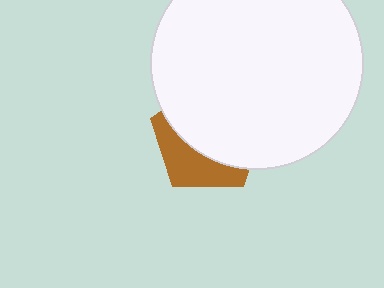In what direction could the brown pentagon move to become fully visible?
The brown pentagon could move down. That would shift it out from behind the white circle entirely.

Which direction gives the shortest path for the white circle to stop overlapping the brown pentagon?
Moving up gives the shortest separation.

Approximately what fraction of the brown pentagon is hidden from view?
Roughly 64% of the brown pentagon is hidden behind the white circle.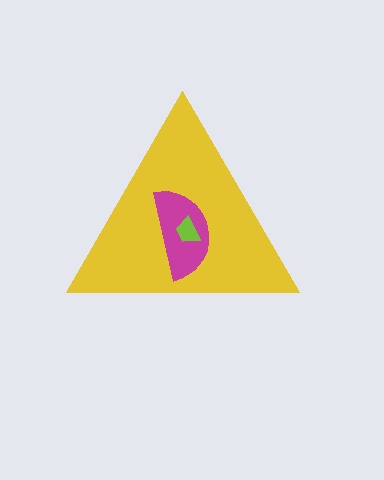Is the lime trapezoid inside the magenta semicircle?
Yes.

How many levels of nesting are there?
3.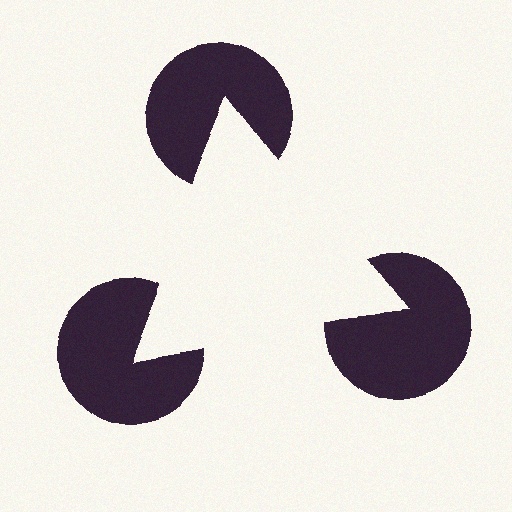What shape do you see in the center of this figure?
An illusory triangle — its edges are inferred from the aligned wedge cuts in the pac-man discs, not physically drawn.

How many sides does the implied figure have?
3 sides.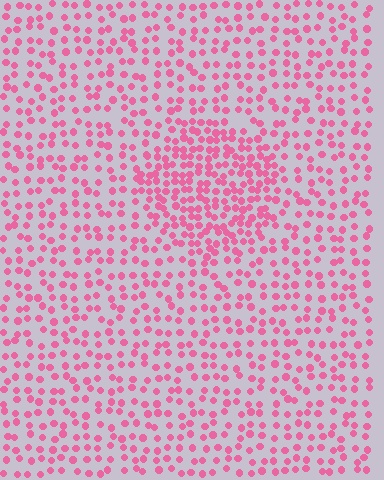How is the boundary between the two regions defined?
The boundary is defined by a change in element density (approximately 1.9x ratio). All elements are the same color, size, and shape.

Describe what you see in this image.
The image contains small pink elements arranged at two different densities. A circle-shaped region is visible where the elements are more densely packed than the surrounding area.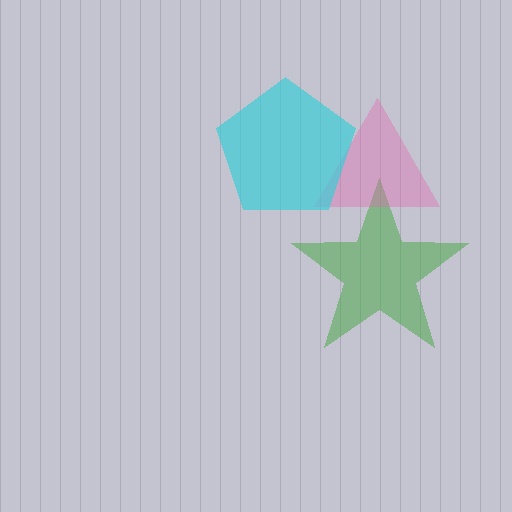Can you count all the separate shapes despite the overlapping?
Yes, there are 3 separate shapes.